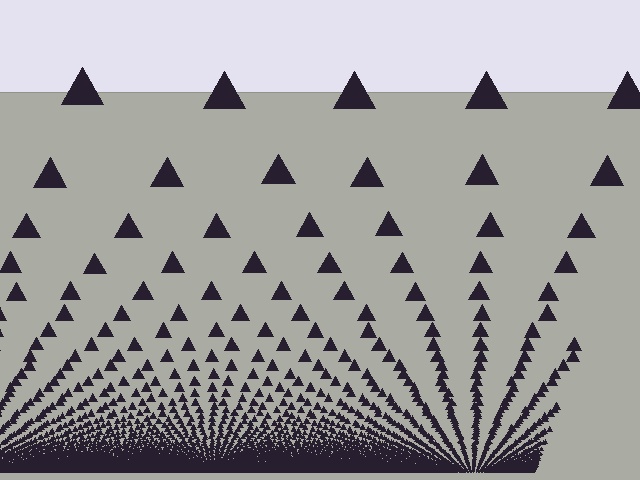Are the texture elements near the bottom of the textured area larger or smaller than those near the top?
Smaller. The gradient is inverted — elements near the bottom are smaller and denser.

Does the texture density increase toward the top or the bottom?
Density increases toward the bottom.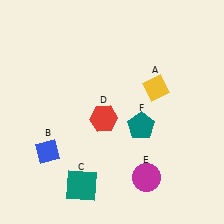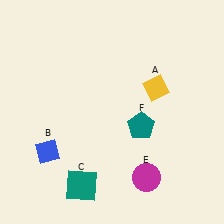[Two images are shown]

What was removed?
The red hexagon (D) was removed in Image 2.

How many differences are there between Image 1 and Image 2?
There is 1 difference between the two images.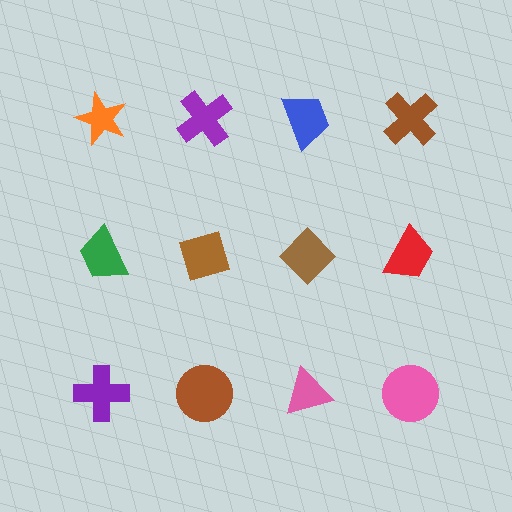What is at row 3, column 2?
A brown circle.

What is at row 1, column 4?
A brown cross.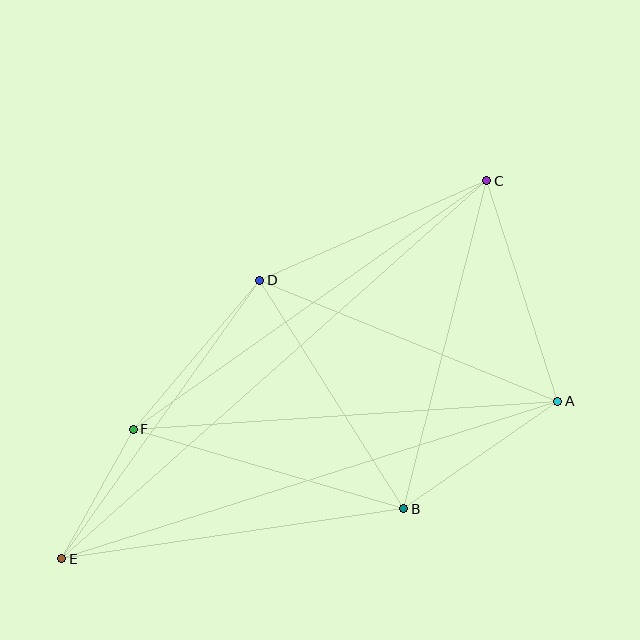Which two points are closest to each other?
Points E and F are closest to each other.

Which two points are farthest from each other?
Points C and E are farthest from each other.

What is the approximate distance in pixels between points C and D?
The distance between C and D is approximately 248 pixels.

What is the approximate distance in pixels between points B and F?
The distance between B and F is approximately 282 pixels.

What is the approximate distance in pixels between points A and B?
The distance between A and B is approximately 188 pixels.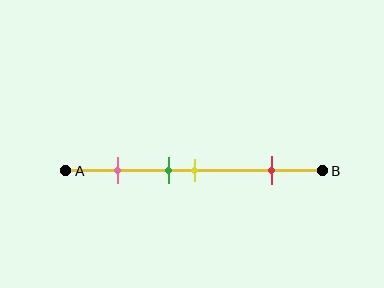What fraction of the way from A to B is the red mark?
The red mark is approximately 80% (0.8) of the way from A to B.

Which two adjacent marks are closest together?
The green and yellow marks are the closest adjacent pair.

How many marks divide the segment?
There are 4 marks dividing the segment.